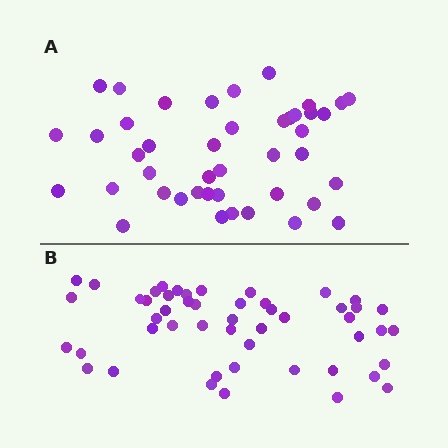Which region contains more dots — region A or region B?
Region B (the bottom region) has more dots.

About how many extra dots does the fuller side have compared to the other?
Region B has roughly 8 or so more dots than region A.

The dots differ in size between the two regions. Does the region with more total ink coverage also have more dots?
No. Region A has more total ink coverage because its dots are larger, but region B actually contains more individual dots. Total area can be misleading — the number of items is what matters here.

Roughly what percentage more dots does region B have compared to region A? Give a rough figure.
About 15% more.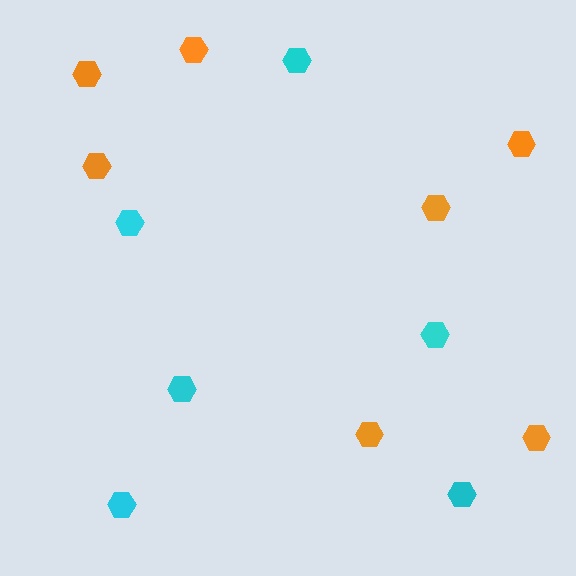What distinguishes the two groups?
There are 2 groups: one group of orange hexagons (7) and one group of cyan hexagons (6).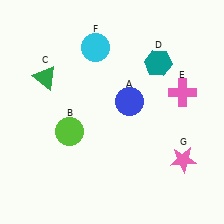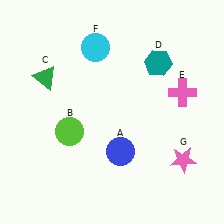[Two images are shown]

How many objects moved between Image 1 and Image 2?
1 object moved between the two images.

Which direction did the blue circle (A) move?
The blue circle (A) moved down.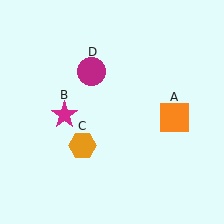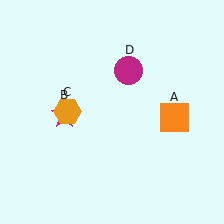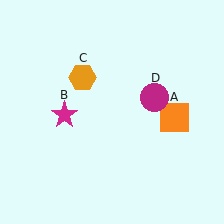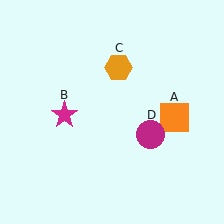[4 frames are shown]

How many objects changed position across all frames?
2 objects changed position: orange hexagon (object C), magenta circle (object D).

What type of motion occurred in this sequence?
The orange hexagon (object C), magenta circle (object D) rotated clockwise around the center of the scene.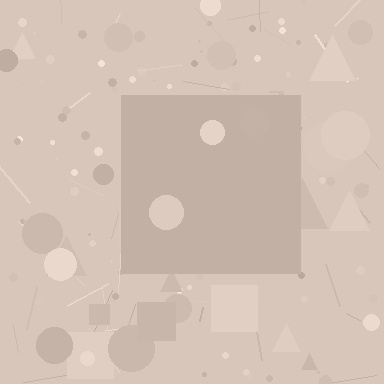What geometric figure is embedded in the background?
A square is embedded in the background.